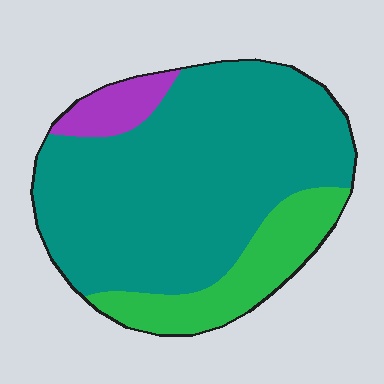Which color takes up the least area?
Purple, at roughly 5%.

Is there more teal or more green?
Teal.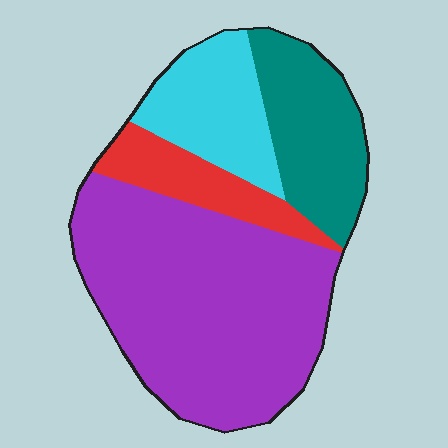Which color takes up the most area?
Purple, at roughly 55%.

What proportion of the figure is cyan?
Cyan takes up about one sixth (1/6) of the figure.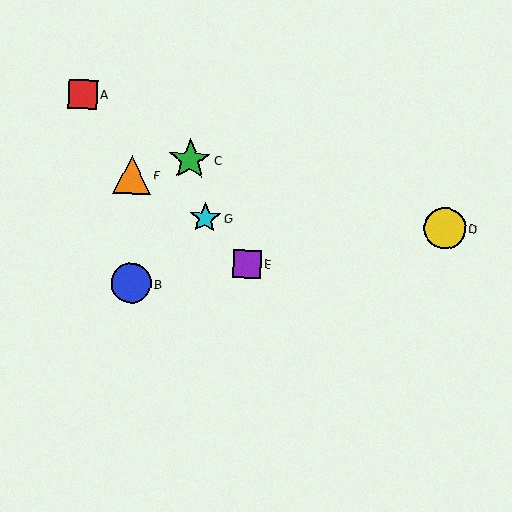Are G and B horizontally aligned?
No, G is at y≈218 and B is at y≈283.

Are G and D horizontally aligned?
Yes, both are at y≈218.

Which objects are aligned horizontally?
Objects D, G are aligned horizontally.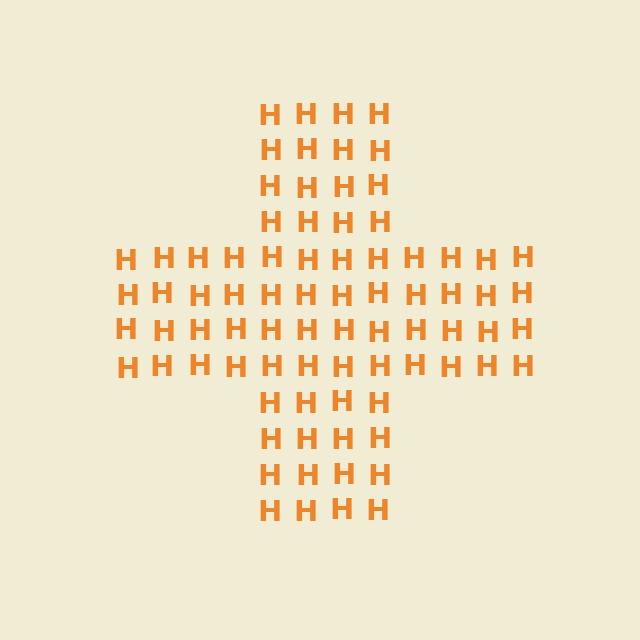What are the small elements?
The small elements are letter H's.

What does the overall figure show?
The overall figure shows a cross.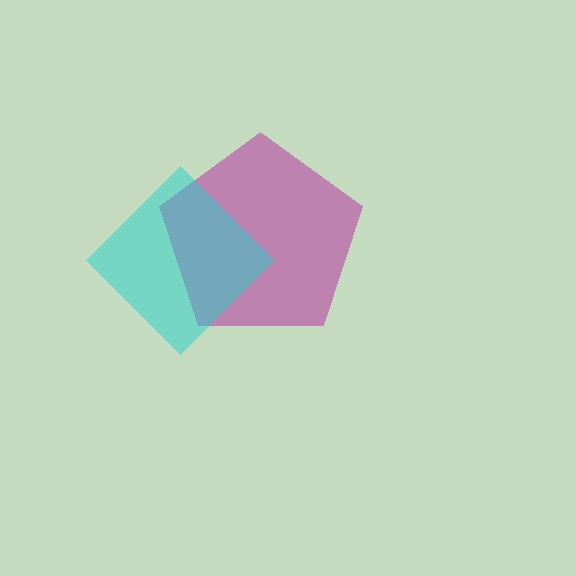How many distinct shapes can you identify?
There are 2 distinct shapes: a magenta pentagon, a cyan diamond.